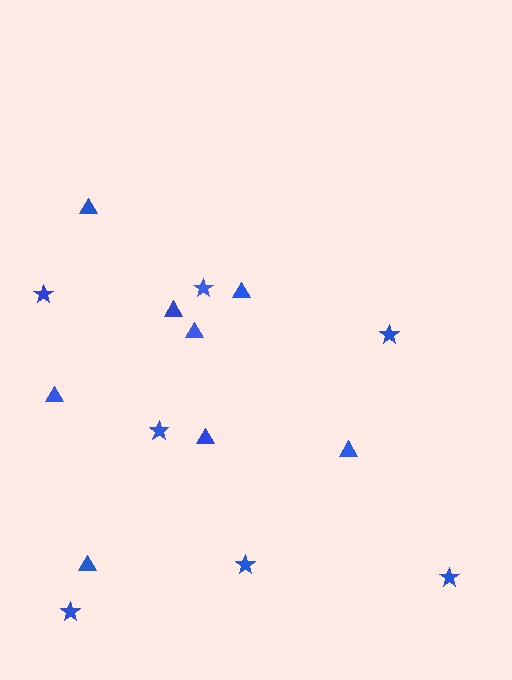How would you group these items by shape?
There are 2 groups: one group of stars (7) and one group of triangles (8).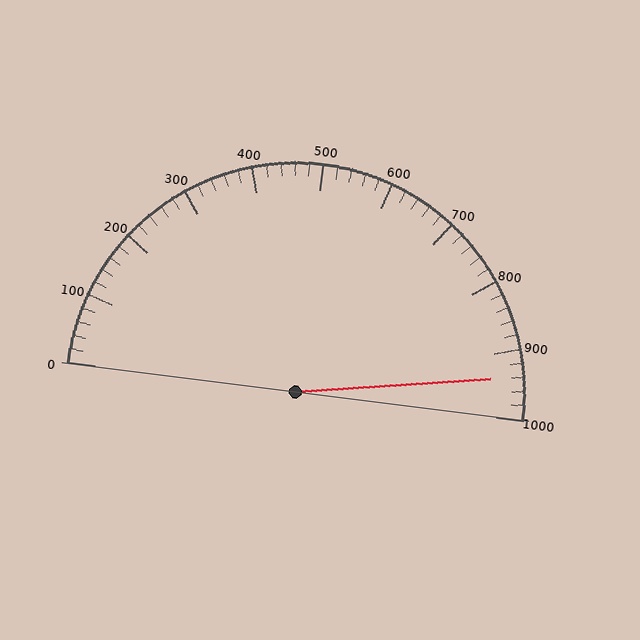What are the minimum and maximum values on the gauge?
The gauge ranges from 0 to 1000.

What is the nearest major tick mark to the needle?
The nearest major tick mark is 900.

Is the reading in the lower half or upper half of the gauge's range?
The reading is in the upper half of the range (0 to 1000).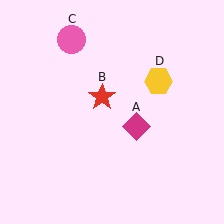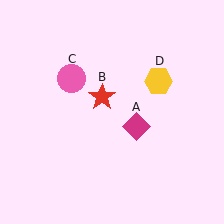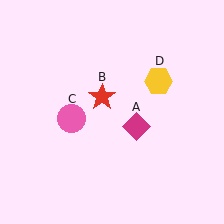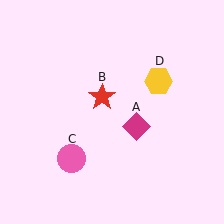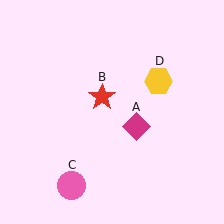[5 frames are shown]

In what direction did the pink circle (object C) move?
The pink circle (object C) moved down.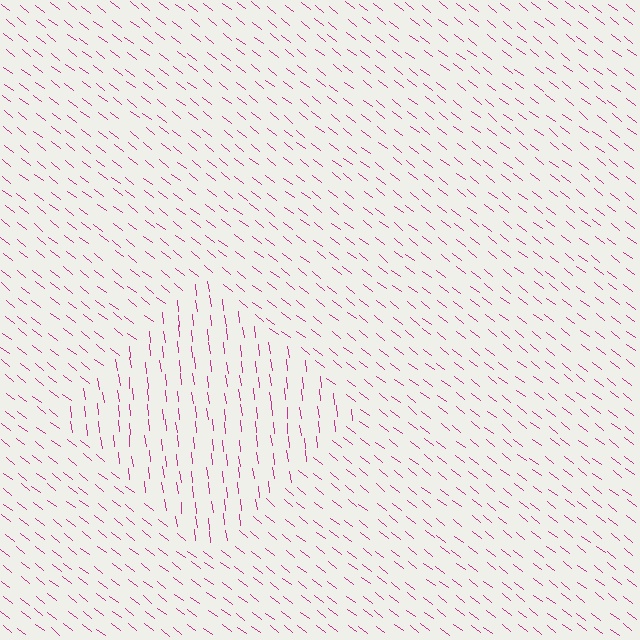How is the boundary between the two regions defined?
The boundary is defined purely by a change in line orientation (approximately 45 degrees difference). All lines are the same color and thickness.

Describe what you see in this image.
The image is filled with small magenta line segments. A diamond region in the image has lines oriented differently from the surrounding lines, creating a visible texture boundary.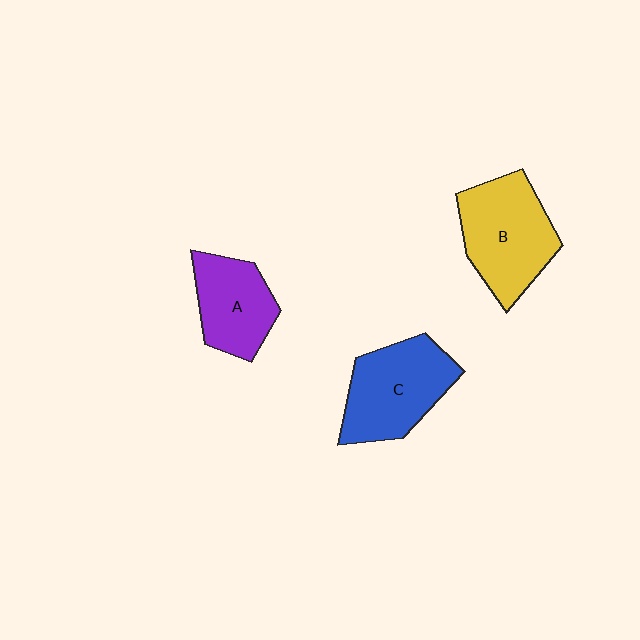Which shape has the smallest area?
Shape A (purple).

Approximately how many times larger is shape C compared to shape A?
Approximately 1.3 times.